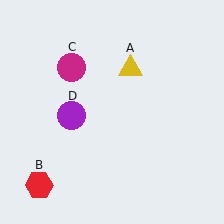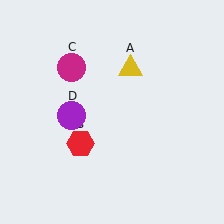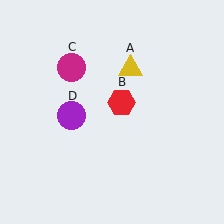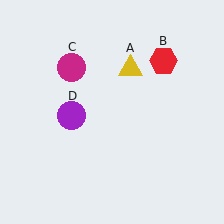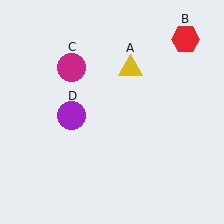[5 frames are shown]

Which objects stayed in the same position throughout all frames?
Yellow triangle (object A) and magenta circle (object C) and purple circle (object D) remained stationary.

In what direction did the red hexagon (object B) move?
The red hexagon (object B) moved up and to the right.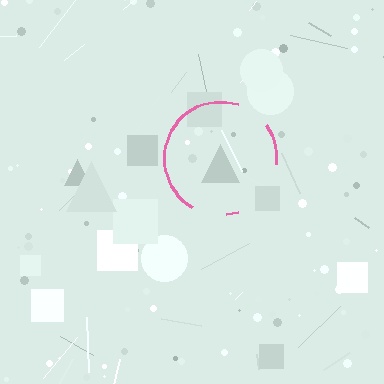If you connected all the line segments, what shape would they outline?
They would outline a circle.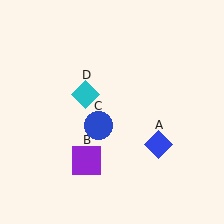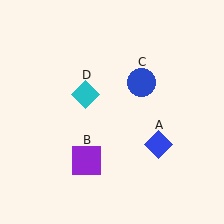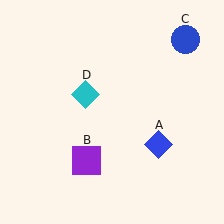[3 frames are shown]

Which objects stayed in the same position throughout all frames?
Blue diamond (object A) and purple square (object B) and cyan diamond (object D) remained stationary.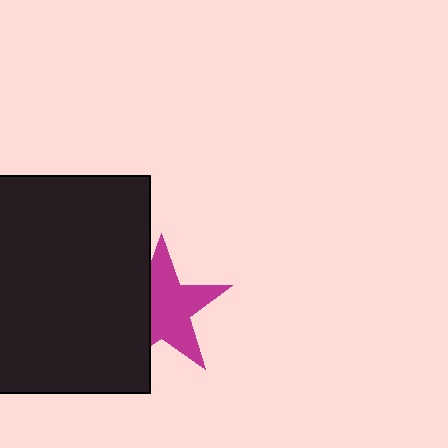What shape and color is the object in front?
The object in front is a black rectangle.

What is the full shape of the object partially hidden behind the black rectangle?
The partially hidden object is a magenta star.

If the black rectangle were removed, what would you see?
You would see the complete magenta star.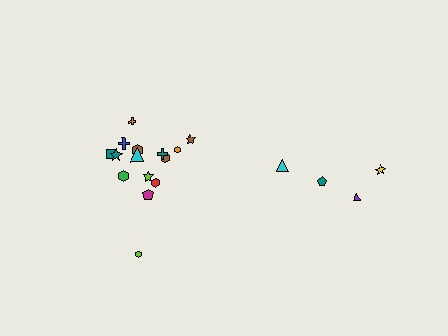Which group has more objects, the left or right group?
The left group.